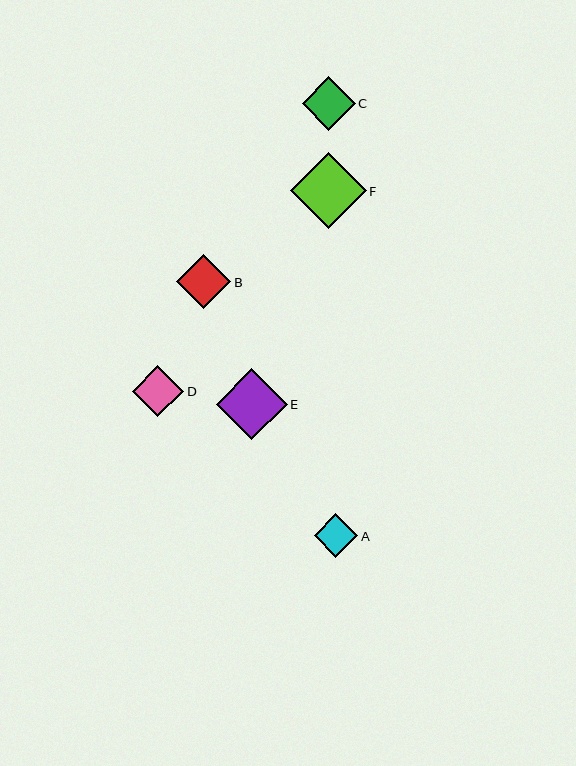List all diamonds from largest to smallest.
From largest to smallest: F, E, B, C, D, A.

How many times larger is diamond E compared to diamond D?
Diamond E is approximately 1.4 times the size of diamond D.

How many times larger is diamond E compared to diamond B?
Diamond E is approximately 1.3 times the size of diamond B.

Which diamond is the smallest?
Diamond A is the smallest with a size of approximately 44 pixels.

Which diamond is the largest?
Diamond F is the largest with a size of approximately 76 pixels.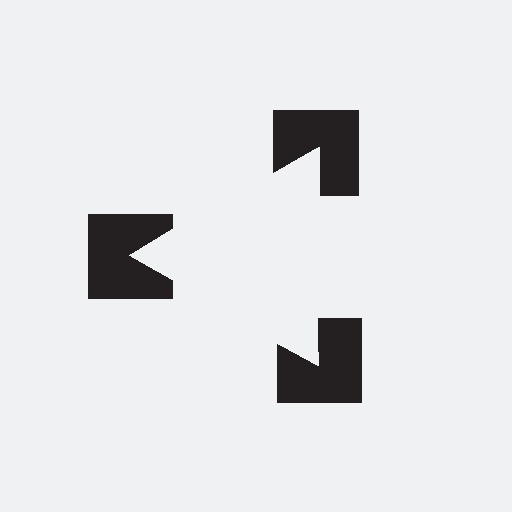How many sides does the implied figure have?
3 sides.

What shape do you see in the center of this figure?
An illusory triangle — its edges are inferred from the aligned wedge cuts in the notched squares, not physically drawn.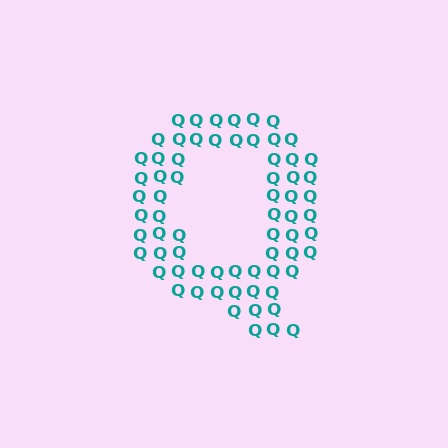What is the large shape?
The large shape is the letter Q.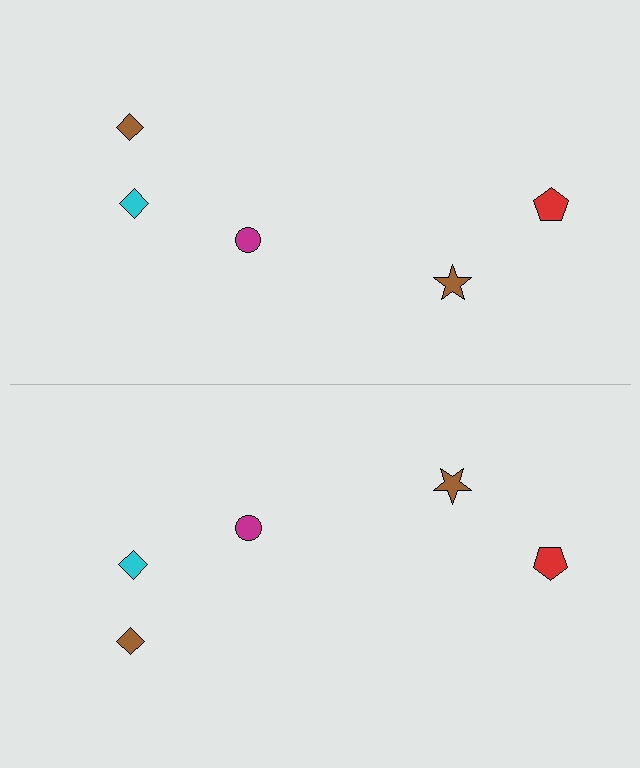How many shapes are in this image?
There are 10 shapes in this image.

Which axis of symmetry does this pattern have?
The pattern has a horizontal axis of symmetry running through the center of the image.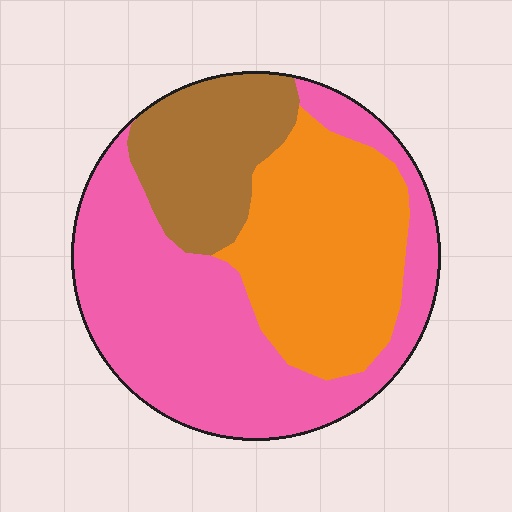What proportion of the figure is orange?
Orange covers around 30% of the figure.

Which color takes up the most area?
Pink, at roughly 50%.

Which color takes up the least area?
Brown, at roughly 20%.